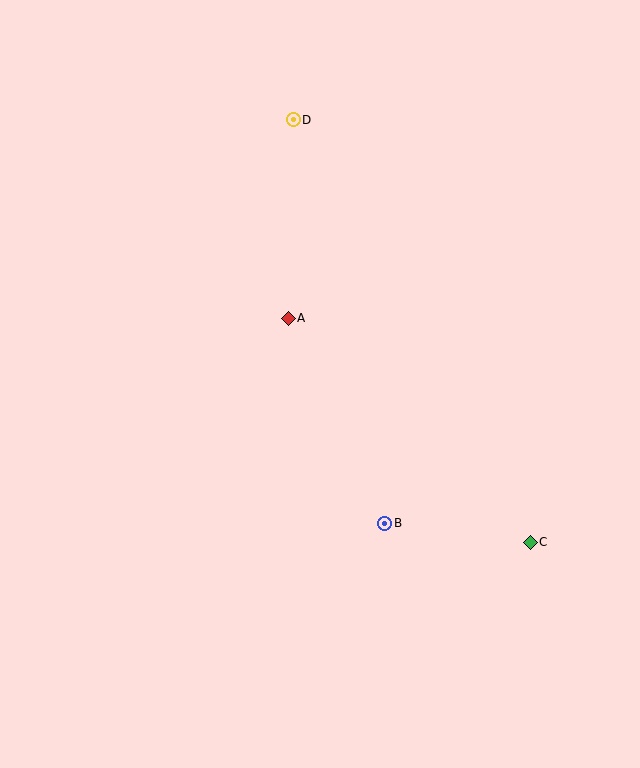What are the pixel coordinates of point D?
Point D is at (293, 120).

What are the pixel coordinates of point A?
Point A is at (288, 318).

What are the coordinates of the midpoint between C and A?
The midpoint between C and A is at (409, 430).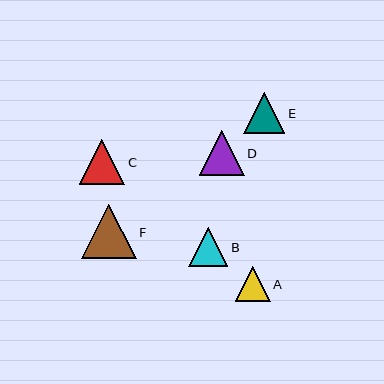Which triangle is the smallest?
Triangle A is the smallest with a size of approximately 35 pixels.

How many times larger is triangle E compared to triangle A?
Triangle E is approximately 1.2 times the size of triangle A.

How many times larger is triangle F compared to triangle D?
Triangle F is approximately 1.2 times the size of triangle D.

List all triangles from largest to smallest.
From largest to smallest: F, C, D, E, B, A.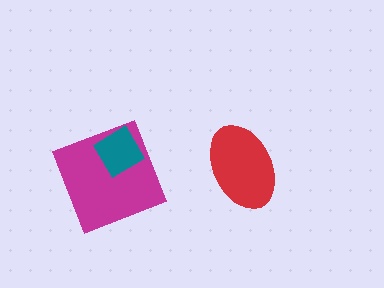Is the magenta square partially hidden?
Yes, it is partially covered by another shape.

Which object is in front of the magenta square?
The teal diamond is in front of the magenta square.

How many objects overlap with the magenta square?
1 object overlaps with the magenta square.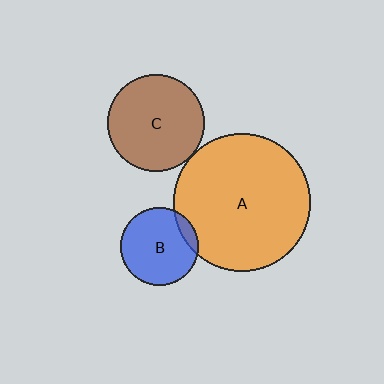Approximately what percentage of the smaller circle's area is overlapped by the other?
Approximately 10%.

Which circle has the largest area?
Circle A (orange).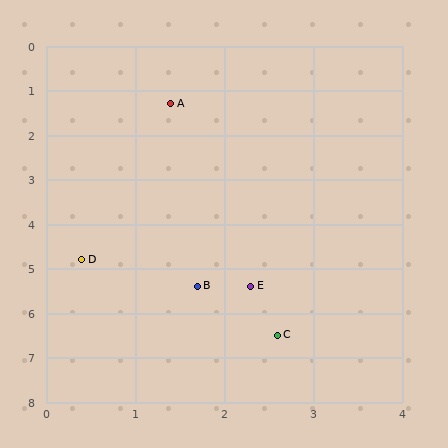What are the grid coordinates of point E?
Point E is at approximately (2.3, 5.4).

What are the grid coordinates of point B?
Point B is at approximately (1.7, 5.4).